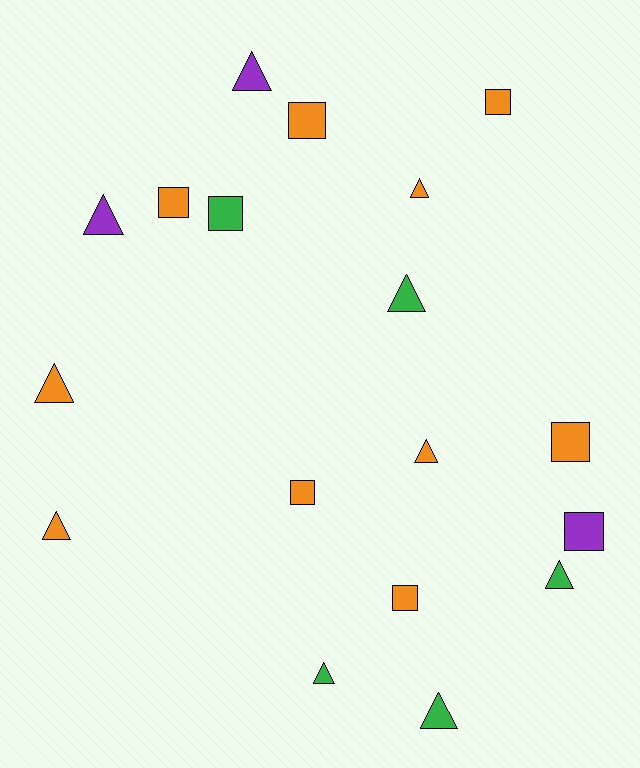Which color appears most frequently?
Orange, with 10 objects.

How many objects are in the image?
There are 18 objects.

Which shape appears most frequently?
Triangle, with 10 objects.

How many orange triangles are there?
There are 4 orange triangles.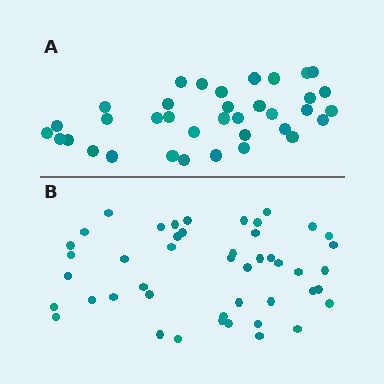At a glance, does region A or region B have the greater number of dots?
Region B (the bottom region) has more dots.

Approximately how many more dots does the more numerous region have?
Region B has roughly 10 or so more dots than region A.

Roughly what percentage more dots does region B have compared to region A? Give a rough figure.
About 30% more.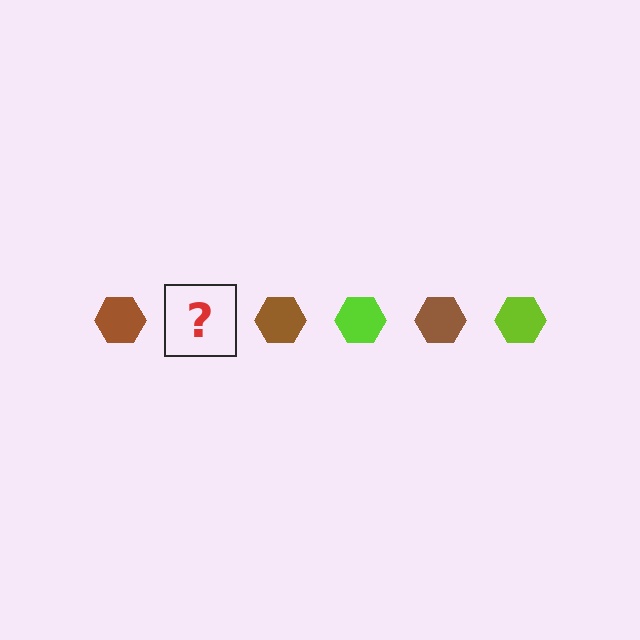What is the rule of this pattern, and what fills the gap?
The rule is that the pattern cycles through brown, lime hexagons. The gap should be filled with a lime hexagon.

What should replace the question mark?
The question mark should be replaced with a lime hexagon.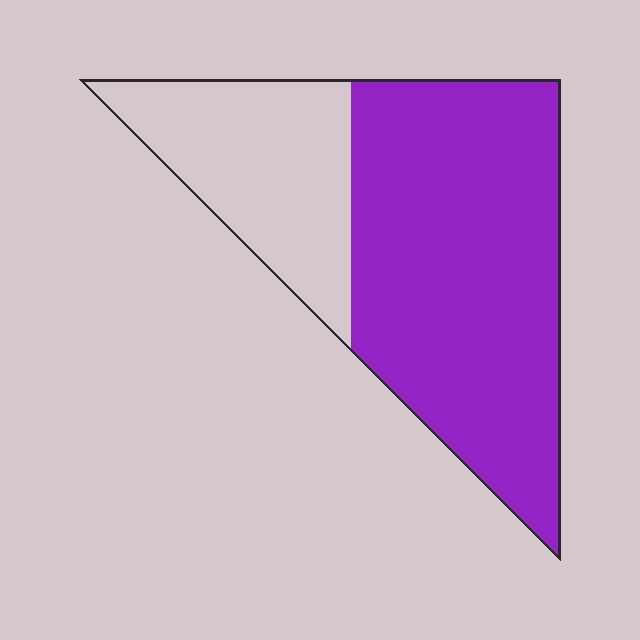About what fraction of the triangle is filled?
About two thirds (2/3).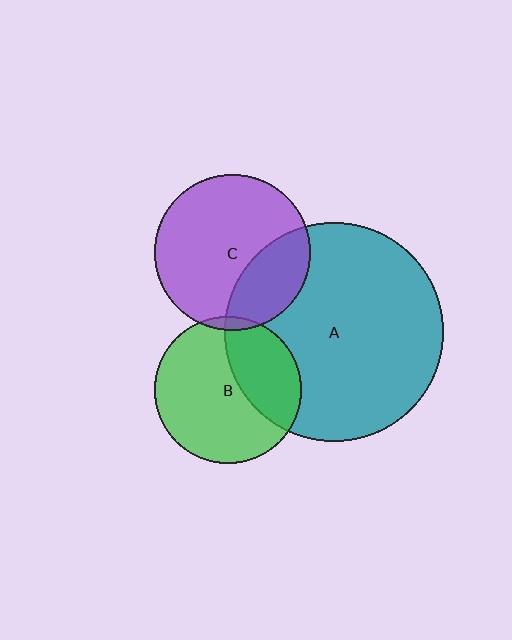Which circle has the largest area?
Circle A (teal).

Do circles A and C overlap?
Yes.